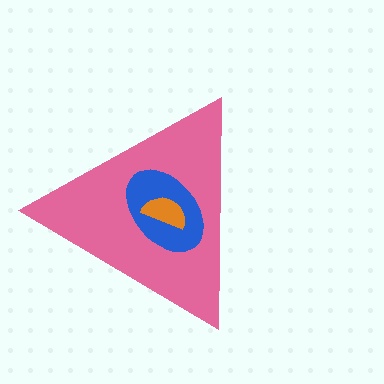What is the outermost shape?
The pink triangle.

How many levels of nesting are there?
3.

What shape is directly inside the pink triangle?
The blue ellipse.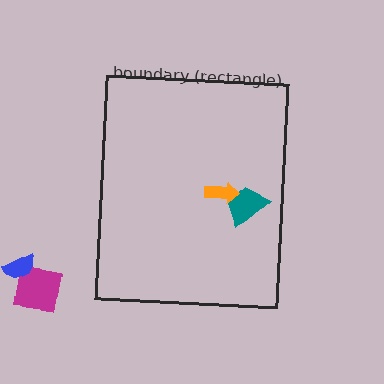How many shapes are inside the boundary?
2 inside, 2 outside.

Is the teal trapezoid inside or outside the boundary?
Inside.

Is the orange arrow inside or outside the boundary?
Inside.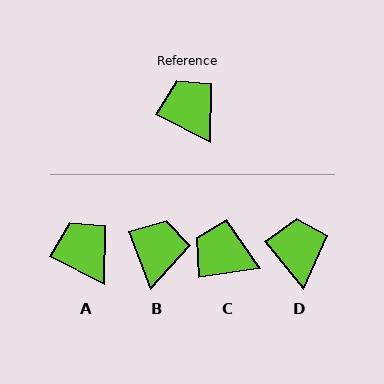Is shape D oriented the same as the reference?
No, it is off by about 23 degrees.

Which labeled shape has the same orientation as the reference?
A.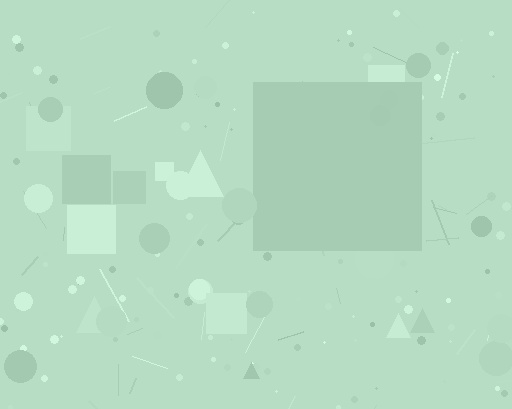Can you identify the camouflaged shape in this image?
The camouflaged shape is a square.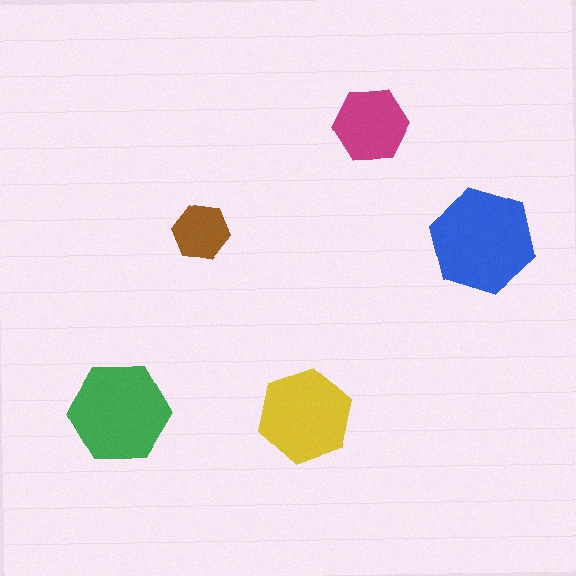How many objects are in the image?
There are 5 objects in the image.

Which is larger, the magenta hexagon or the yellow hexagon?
The yellow one.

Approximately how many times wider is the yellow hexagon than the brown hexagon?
About 1.5 times wider.